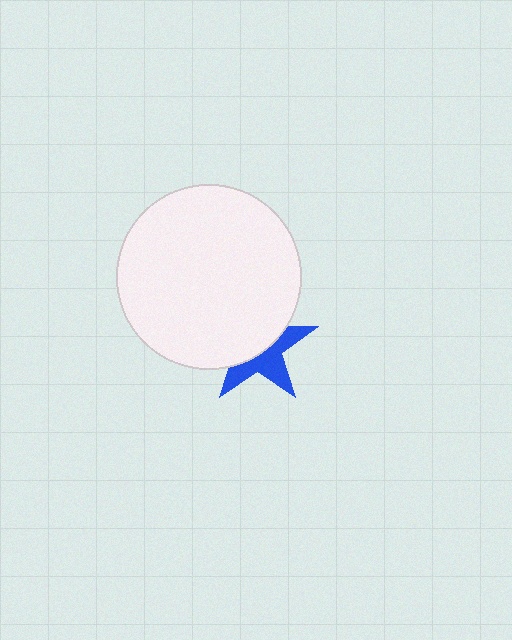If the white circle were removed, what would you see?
You would see the complete blue star.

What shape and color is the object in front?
The object in front is a white circle.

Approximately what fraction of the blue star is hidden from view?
Roughly 55% of the blue star is hidden behind the white circle.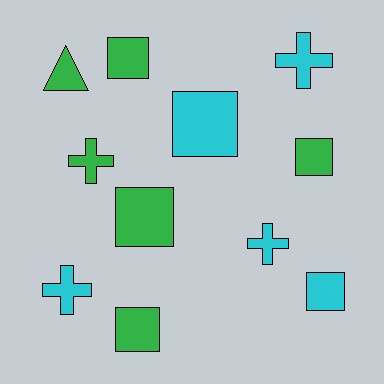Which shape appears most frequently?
Square, with 6 objects.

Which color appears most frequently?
Green, with 6 objects.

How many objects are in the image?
There are 11 objects.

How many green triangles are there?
There is 1 green triangle.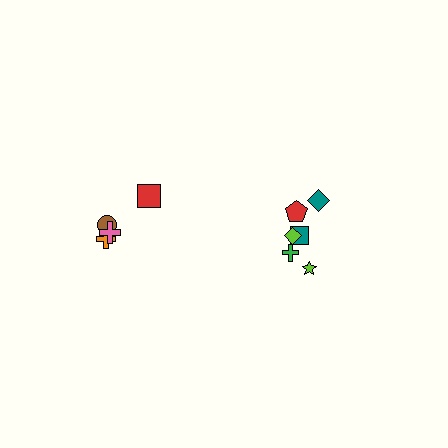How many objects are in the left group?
There are 4 objects.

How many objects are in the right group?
There are 6 objects.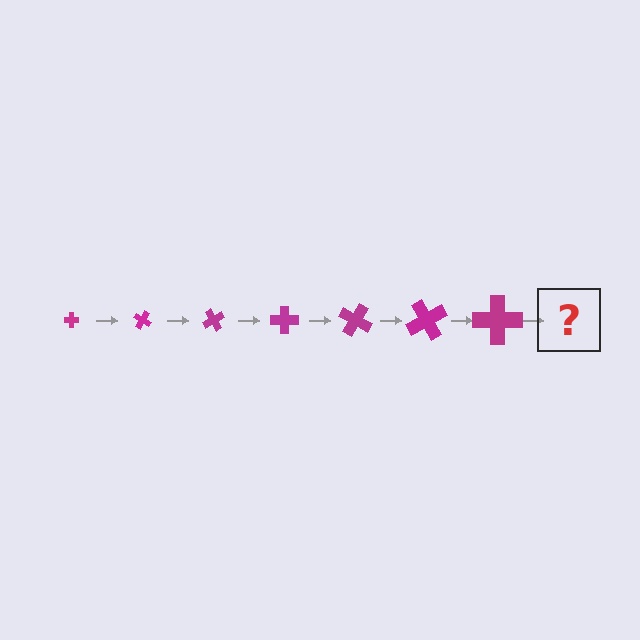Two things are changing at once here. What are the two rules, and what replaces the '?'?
The two rules are that the cross grows larger each step and it rotates 30 degrees each step. The '?' should be a cross, larger than the previous one and rotated 210 degrees from the start.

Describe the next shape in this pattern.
It should be a cross, larger than the previous one and rotated 210 degrees from the start.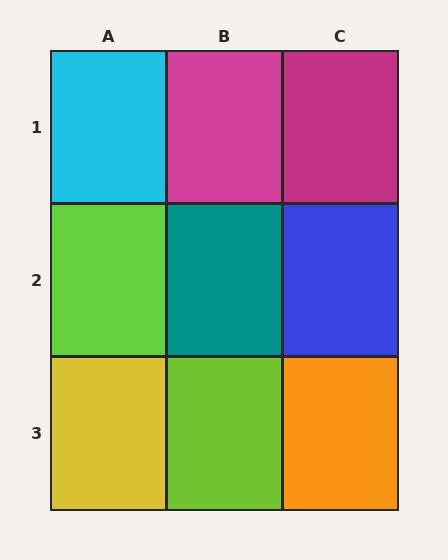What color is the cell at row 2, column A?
Lime.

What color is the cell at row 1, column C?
Magenta.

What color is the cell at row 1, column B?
Magenta.